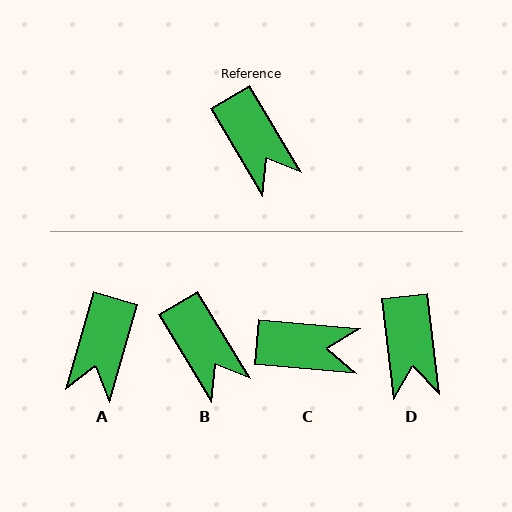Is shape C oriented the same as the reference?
No, it is off by about 54 degrees.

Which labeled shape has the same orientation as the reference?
B.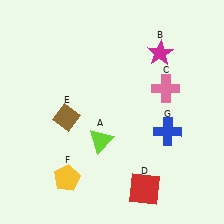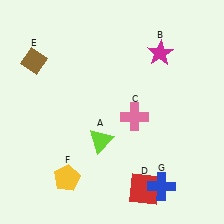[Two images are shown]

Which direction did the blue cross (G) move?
The blue cross (G) moved down.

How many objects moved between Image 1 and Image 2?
3 objects moved between the two images.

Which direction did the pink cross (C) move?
The pink cross (C) moved left.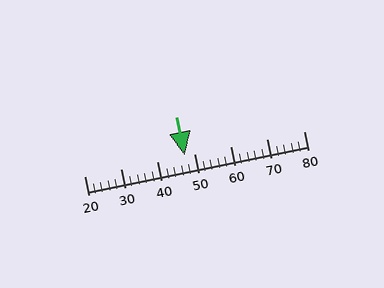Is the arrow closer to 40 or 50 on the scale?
The arrow is closer to 50.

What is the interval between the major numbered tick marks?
The major tick marks are spaced 10 units apart.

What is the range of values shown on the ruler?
The ruler shows values from 20 to 80.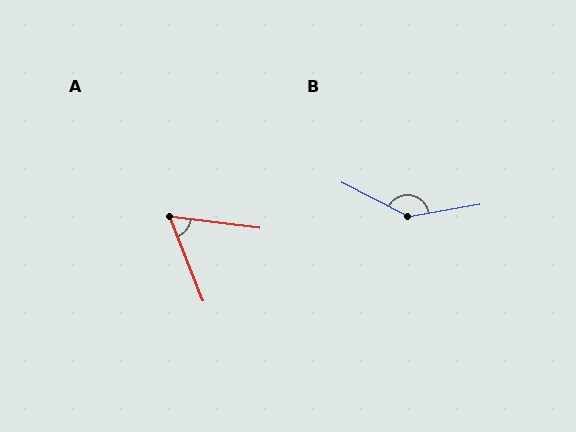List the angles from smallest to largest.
A (61°), B (143°).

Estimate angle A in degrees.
Approximately 61 degrees.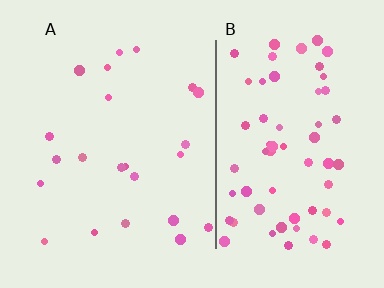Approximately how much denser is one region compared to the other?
Approximately 2.9× — region B over region A.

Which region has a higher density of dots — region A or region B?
B (the right).